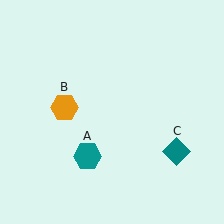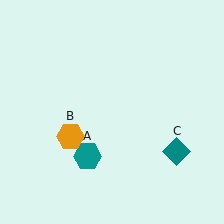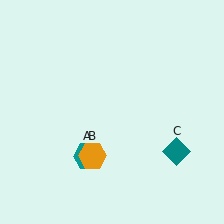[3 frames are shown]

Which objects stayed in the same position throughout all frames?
Teal hexagon (object A) and teal diamond (object C) remained stationary.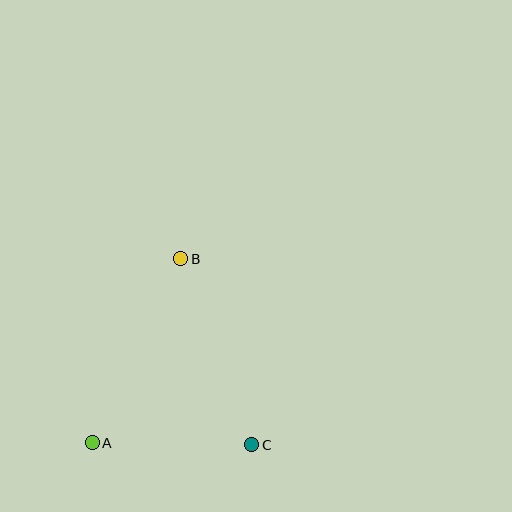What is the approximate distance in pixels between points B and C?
The distance between B and C is approximately 199 pixels.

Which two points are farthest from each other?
Points A and B are farthest from each other.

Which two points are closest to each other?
Points A and C are closest to each other.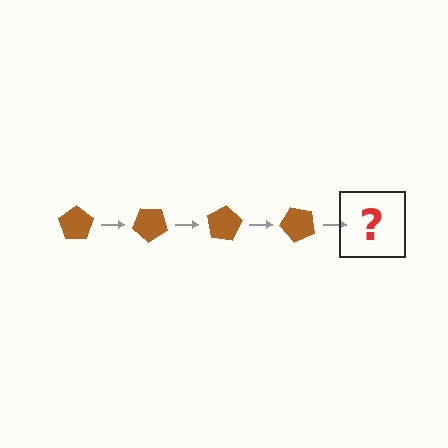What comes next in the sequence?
The next element should be a brown pentagon rotated 160 degrees.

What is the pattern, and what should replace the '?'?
The pattern is that the pentagon rotates 40 degrees each step. The '?' should be a brown pentagon rotated 160 degrees.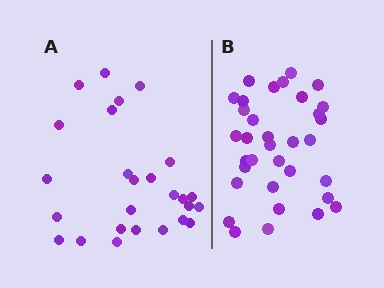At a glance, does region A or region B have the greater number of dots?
Region B (the right region) has more dots.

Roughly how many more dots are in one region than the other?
Region B has roughly 8 or so more dots than region A.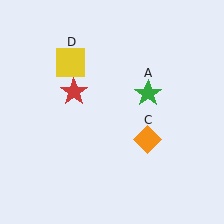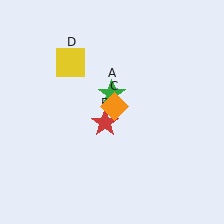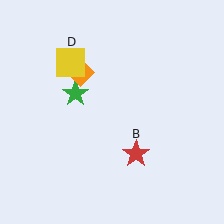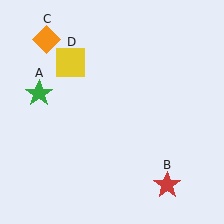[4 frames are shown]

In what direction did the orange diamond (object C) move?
The orange diamond (object C) moved up and to the left.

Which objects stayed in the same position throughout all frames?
Yellow square (object D) remained stationary.